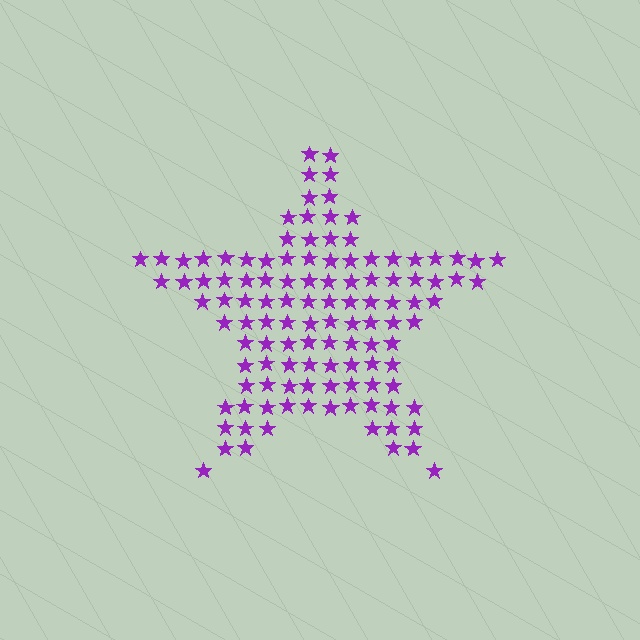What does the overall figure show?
The overall figure shows a star.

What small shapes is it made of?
It is made of small stars.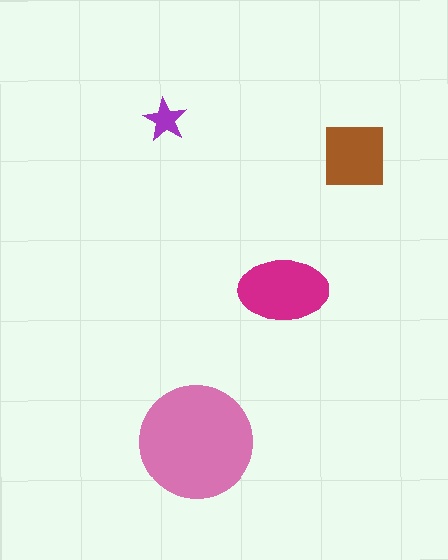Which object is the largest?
The pink circle.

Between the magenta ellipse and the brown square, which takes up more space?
The magenta ellipse.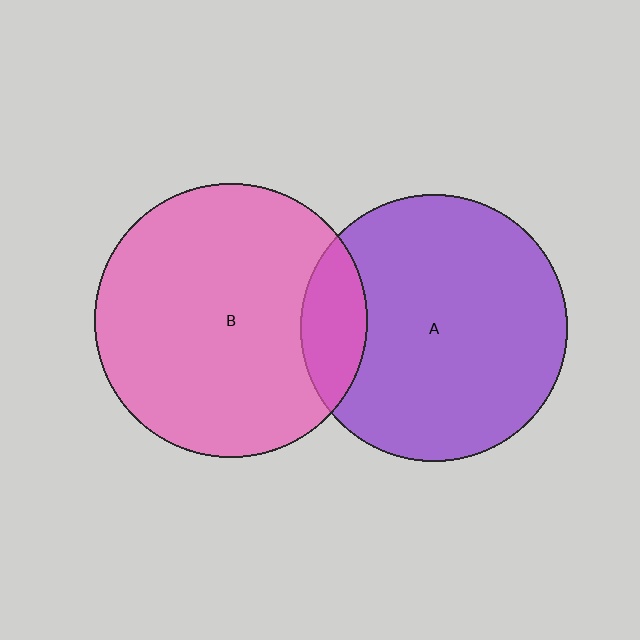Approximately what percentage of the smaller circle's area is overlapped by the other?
Approximately 15%.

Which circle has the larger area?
Circle B (pink).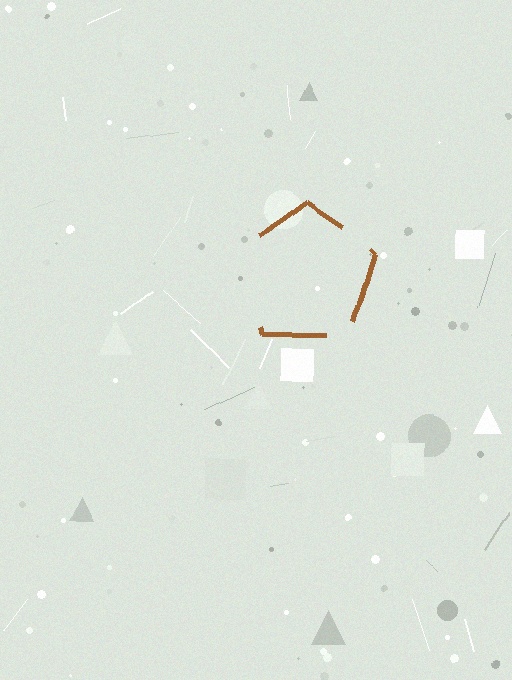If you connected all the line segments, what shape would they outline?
They would outline a pentagon.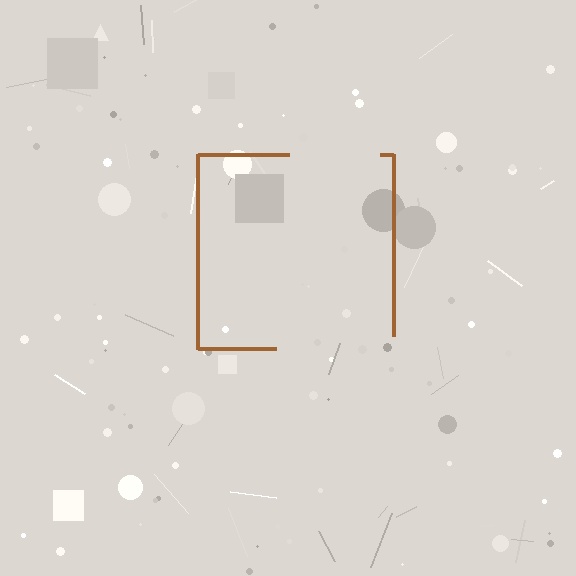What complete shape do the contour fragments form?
The contour fragments form a square.